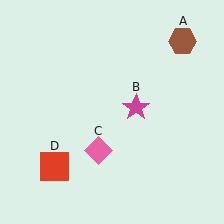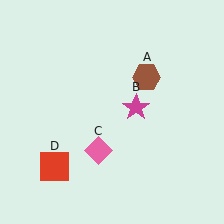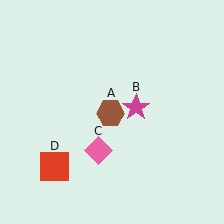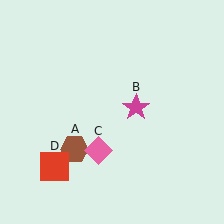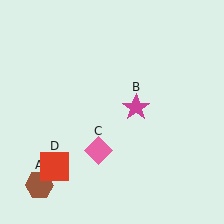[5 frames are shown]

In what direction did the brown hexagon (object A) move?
The brown hexagon (object A) moved down and to the left.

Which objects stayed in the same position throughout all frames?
Magenta star (object B) and pink diamond (object C) and red square (object D) remained stationary.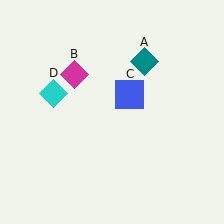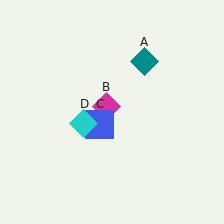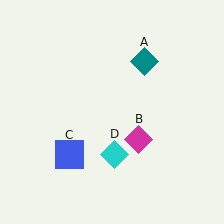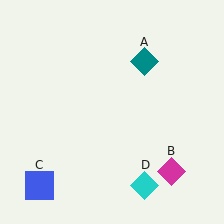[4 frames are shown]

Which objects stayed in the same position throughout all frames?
Teal diamond (object A) remained stationary.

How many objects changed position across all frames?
3 objects changed position: magenta diamond (object B), blue square (object C), cyan diamond (object D).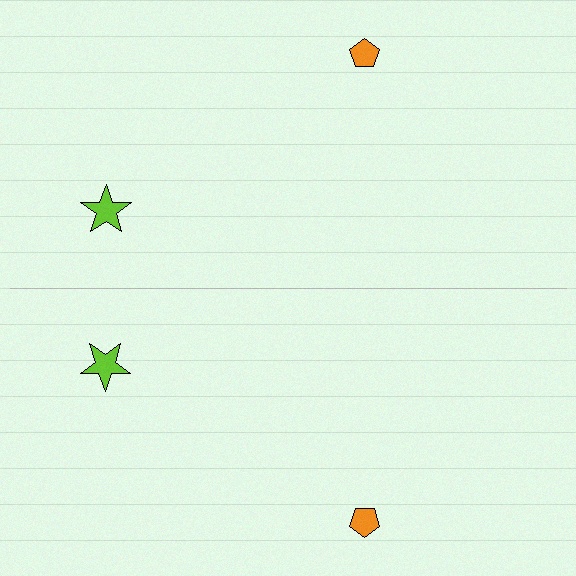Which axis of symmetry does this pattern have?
The pattern has a horizontal axis of symmetry running through the center of the image.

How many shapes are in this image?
There are 4 shapes in this image.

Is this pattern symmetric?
Yes, this pattern has bilateral (reflection) symmetry.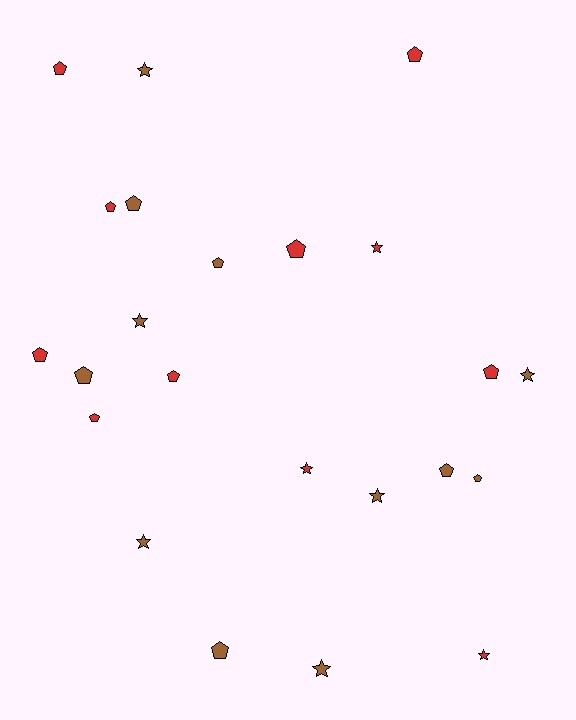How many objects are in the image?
There are 23 objects.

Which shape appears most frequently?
Pentagon, with 14 objects.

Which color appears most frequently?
Brown, with 12 objects.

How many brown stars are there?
There are 6 brown stars.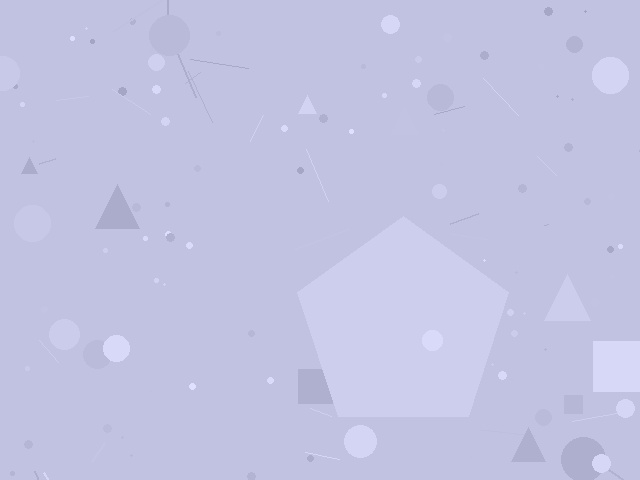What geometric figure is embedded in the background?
A pentagon is embedded in the background.